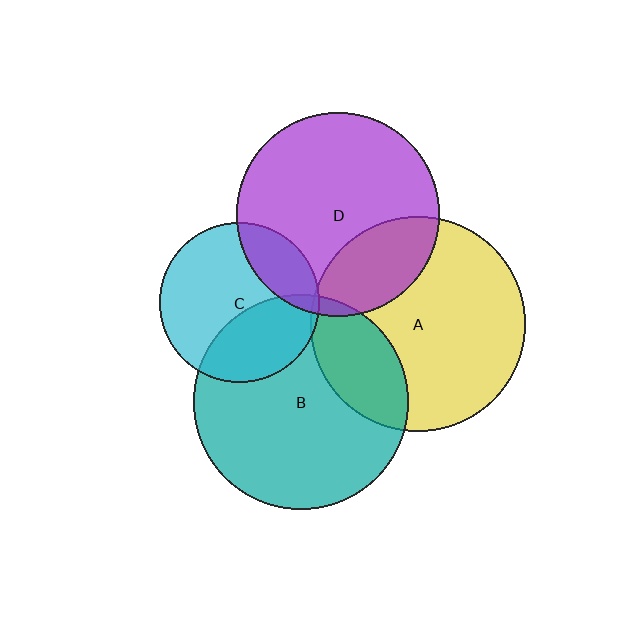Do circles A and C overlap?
Yes.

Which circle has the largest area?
Circle B (teal).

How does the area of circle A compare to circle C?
Approximately 1.8 times.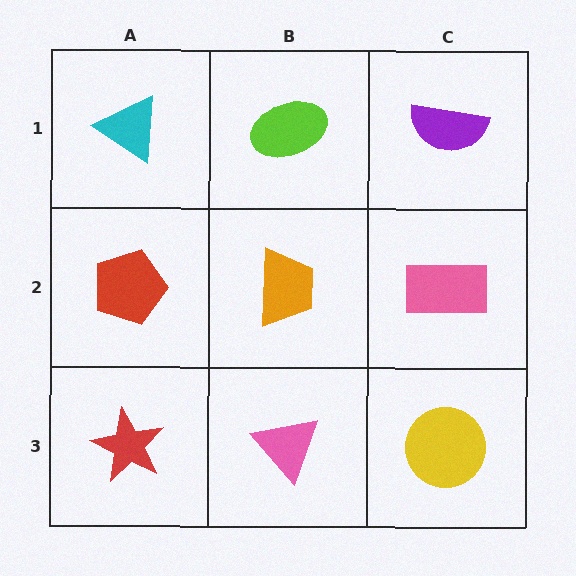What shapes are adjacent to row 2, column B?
A lime ellipse (row 1, column B), a pink triangle (row 3, column B), a red pentagon (row 2, column A), a pink rectangle (row 2, column C).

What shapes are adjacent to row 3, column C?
A pink rectangle (row 2, column C), a pink triangle (row 3, column B).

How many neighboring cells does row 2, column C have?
3.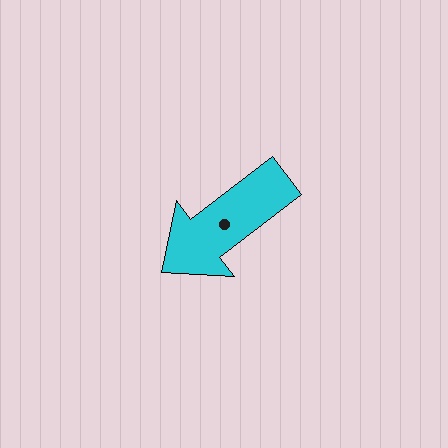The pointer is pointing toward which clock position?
Roughly 8 o'clock.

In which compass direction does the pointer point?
Southwest.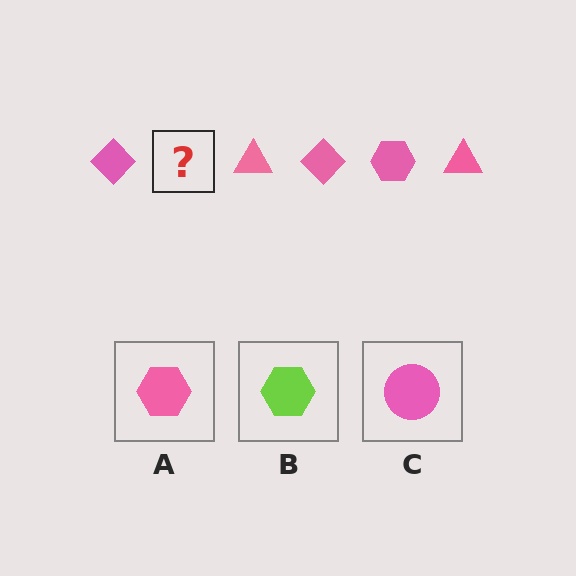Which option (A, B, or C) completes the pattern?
A.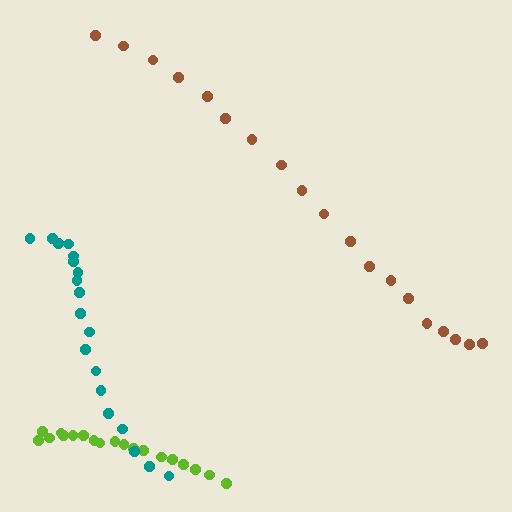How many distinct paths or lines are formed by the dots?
There are 3 distinct paths.